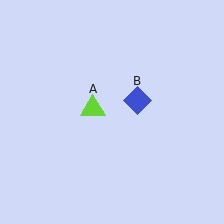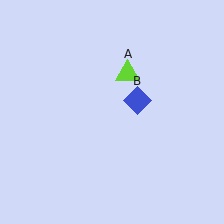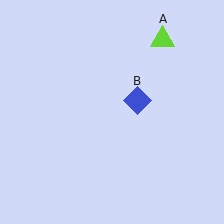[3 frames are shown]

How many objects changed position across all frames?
1 object changed position: lime triangle (object A).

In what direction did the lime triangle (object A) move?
The lime triangle (object A) moved up and to the right.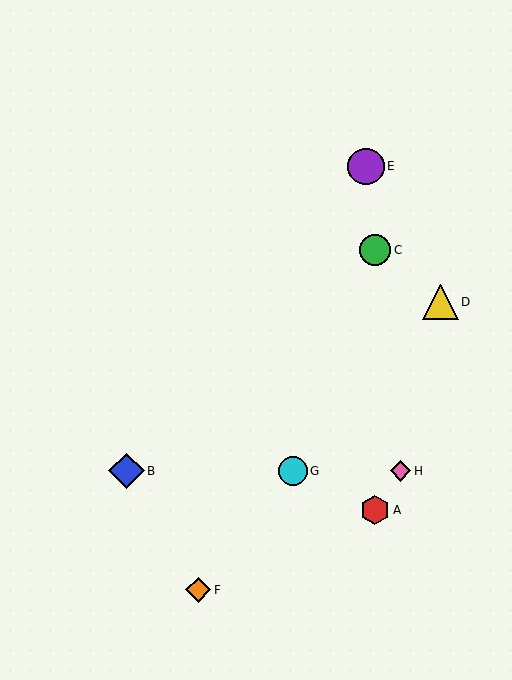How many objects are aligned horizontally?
3 objects (B, G, H) are aligned horizontally.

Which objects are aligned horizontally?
Objects B, G, H are aligned horizontally.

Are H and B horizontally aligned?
Yes, both are at y≈471.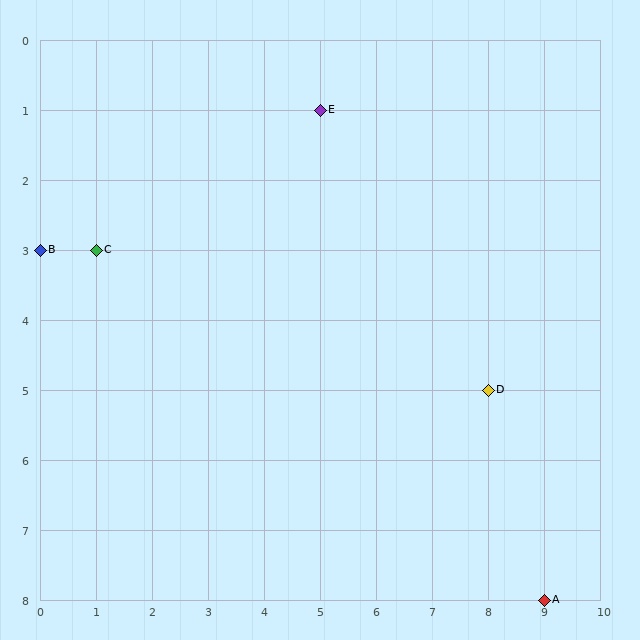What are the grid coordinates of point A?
Point A is at grid coordinates (9, 8).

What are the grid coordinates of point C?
Point C is at grid coordinates (1, 3).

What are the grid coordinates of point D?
Point D is at grid coordinates (8, 5).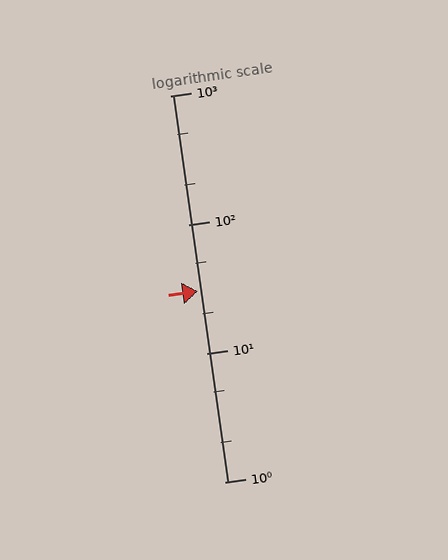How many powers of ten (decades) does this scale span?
The scale spans 3 decades, from 1 to 1000.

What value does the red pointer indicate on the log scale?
The pointer indicates approximately 30.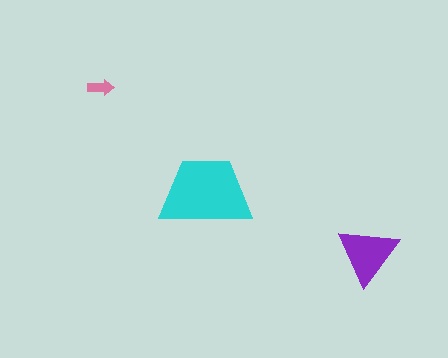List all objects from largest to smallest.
The cyan trapezoid, the purple triangle, the pink arrow.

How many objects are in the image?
There are 3 objects in the image.